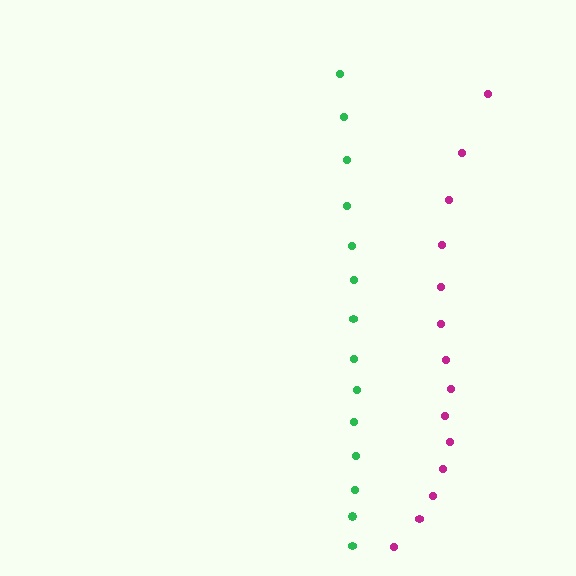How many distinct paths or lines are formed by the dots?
There are 2 distinct paths.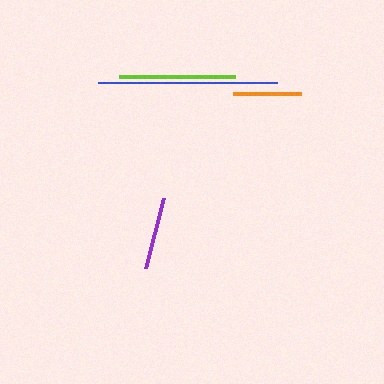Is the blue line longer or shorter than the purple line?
The blue line is longer than the purple line.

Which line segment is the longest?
The blue line is the longest at approximately 180 pixels.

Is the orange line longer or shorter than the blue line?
The blue line is longer than the orange line.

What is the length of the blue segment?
The blue segment is approximately 180 pixels long.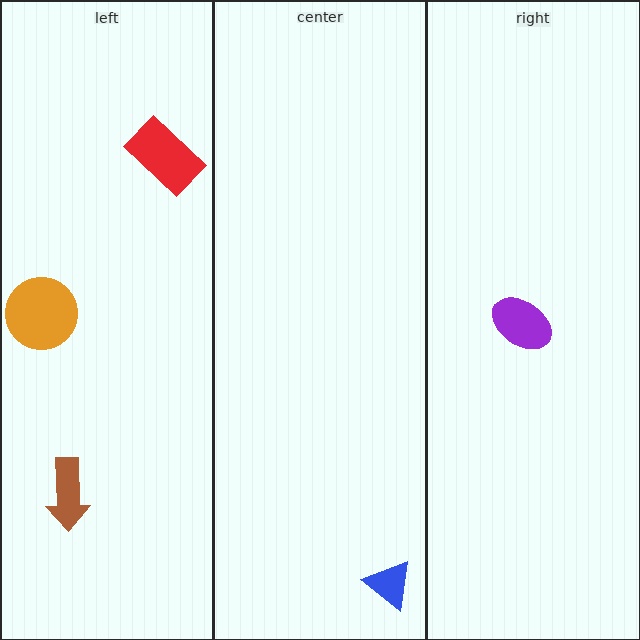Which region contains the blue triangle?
The center region.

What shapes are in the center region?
The blue triangle.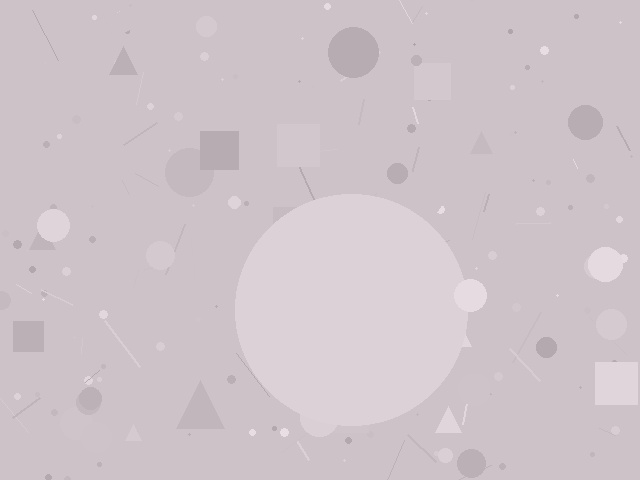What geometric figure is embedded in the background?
A circle is embedded in the background.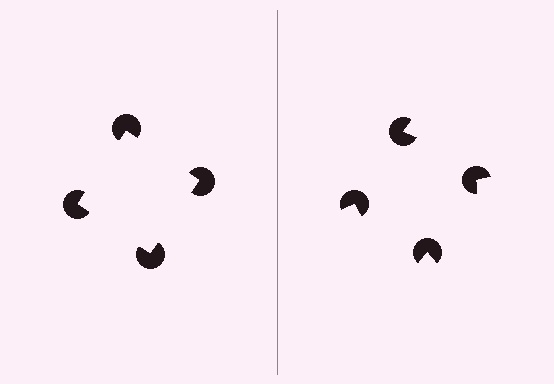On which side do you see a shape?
An illusory square appears on the left side. On the right side the wedge cuts are rotated, so no coherent shape forms.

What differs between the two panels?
The pac-man discs are positioned identically on both sides; only the wedge orientations differ. On the left they align to a square; on the right they are misaligned.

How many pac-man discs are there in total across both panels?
8 — 4 on each side.